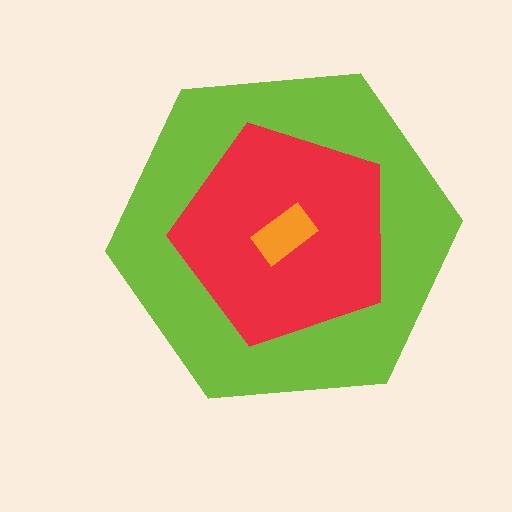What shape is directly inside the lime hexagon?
The red pentagon.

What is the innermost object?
The orange rectangle.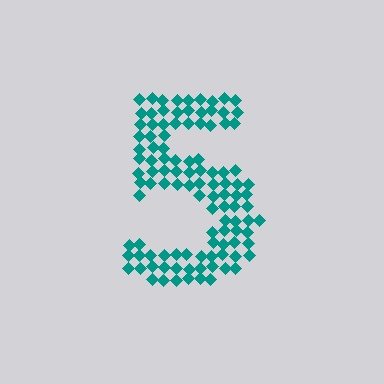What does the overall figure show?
The overall figure shows the digit 5.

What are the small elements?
The small elements are diamonds.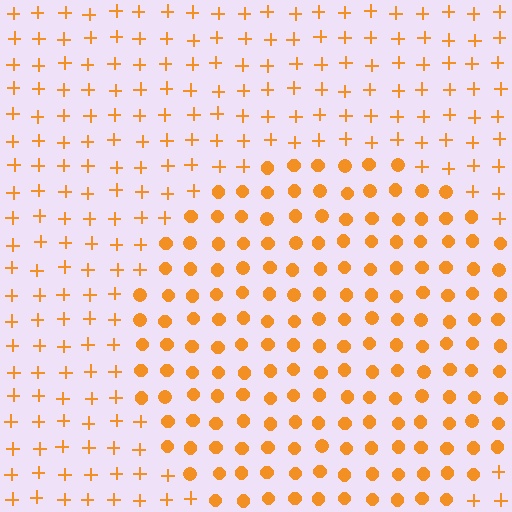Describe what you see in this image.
The image is filled with small orange elements arranged in a uniform grid. A circle-shaped region contains circles, while the surrounding area contains plus signs. The boundary is defined purely by the change in element shape.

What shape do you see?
I see a circle.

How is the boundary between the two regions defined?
The boundary is defined by a change in element shape: circles inside vs. plus signs outside. All elements share the same color and spacing.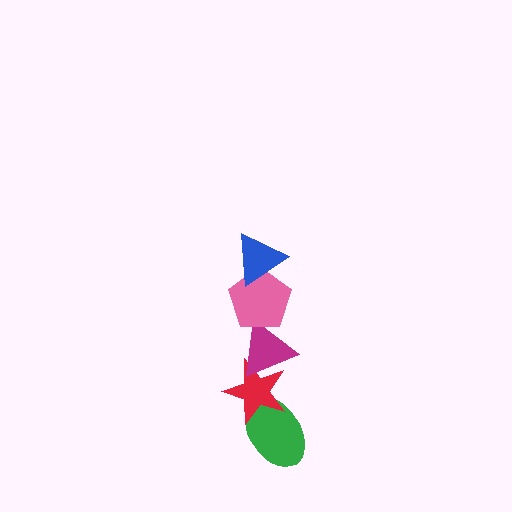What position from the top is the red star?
The red star is 4th from the top.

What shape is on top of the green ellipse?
The red star is on top of the green ellipse.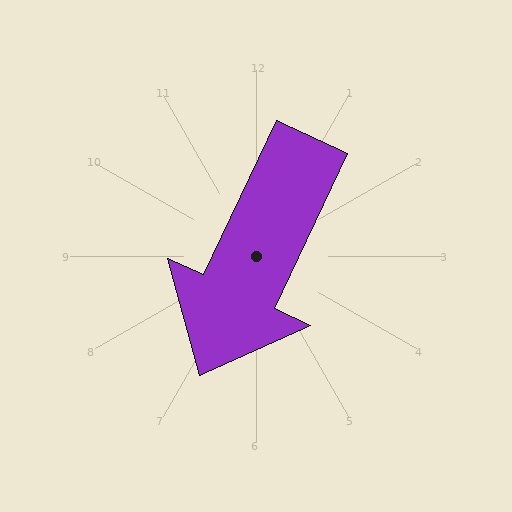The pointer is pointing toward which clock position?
Roughly 7 o'clock.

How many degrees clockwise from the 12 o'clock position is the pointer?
Approximately 205 degrees.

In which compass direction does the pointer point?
Southwest.